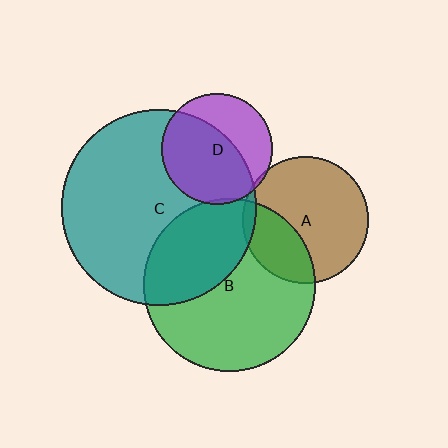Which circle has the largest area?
Circle C (teal).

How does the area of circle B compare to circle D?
Approximately 2.4 times.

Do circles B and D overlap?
Yes.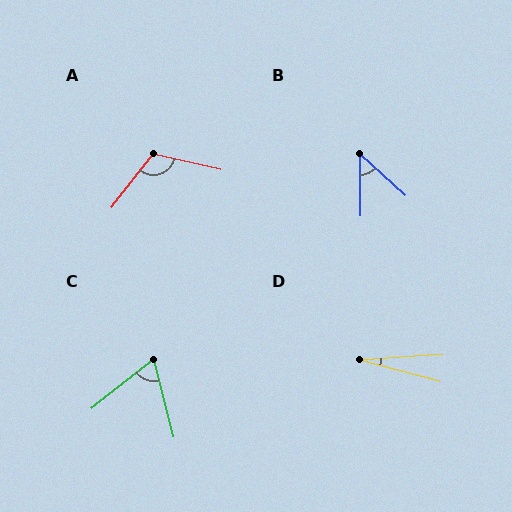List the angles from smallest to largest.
D (19°), B (47°), C (66°), A (115°).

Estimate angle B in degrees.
Approximately 47 degrees.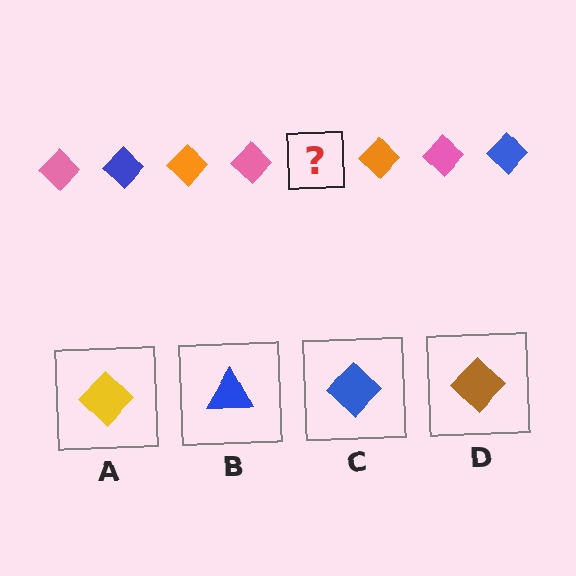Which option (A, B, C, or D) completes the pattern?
C.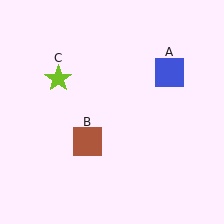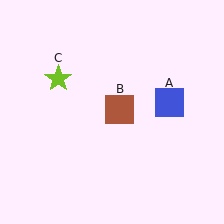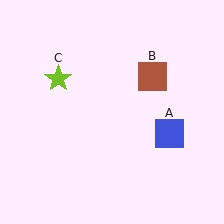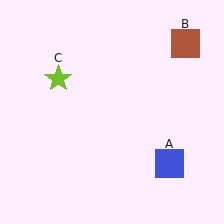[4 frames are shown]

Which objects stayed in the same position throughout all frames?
Lime star (object C) remained stationary.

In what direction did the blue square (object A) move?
The blue square (object A) moved down.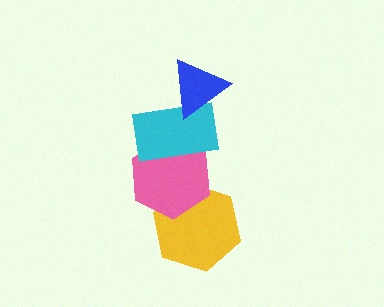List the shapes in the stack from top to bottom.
From top to bottom: the blue triangle, the cyan rectangle, the pink hexagon, the yellow hexagon.